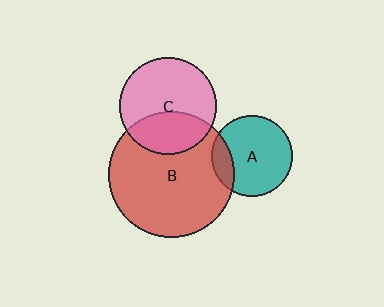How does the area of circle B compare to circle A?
Approximately 2.4 times.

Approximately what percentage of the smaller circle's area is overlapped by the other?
Approximately 15%.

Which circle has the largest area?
Circle B (red).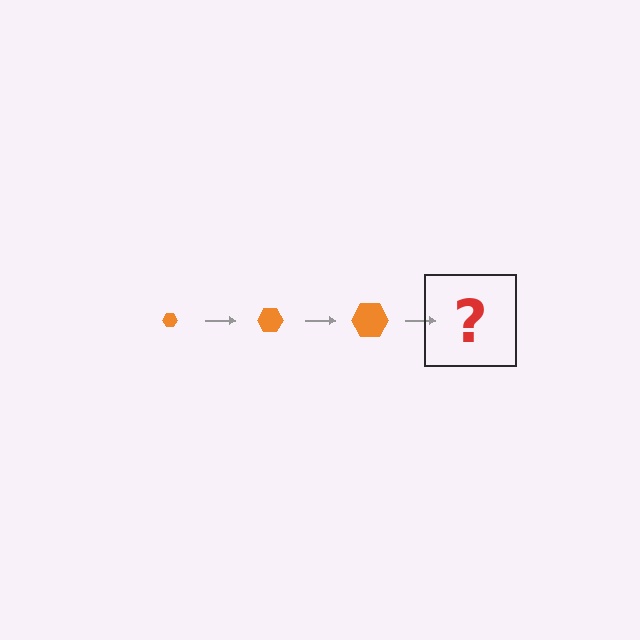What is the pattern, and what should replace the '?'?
The pattern is that the hexagon gets progressively larger each step. The '?' should be an orange hexagon, larger than the previous one.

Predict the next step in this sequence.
The next step is an orange hexagon, larger than the previous one.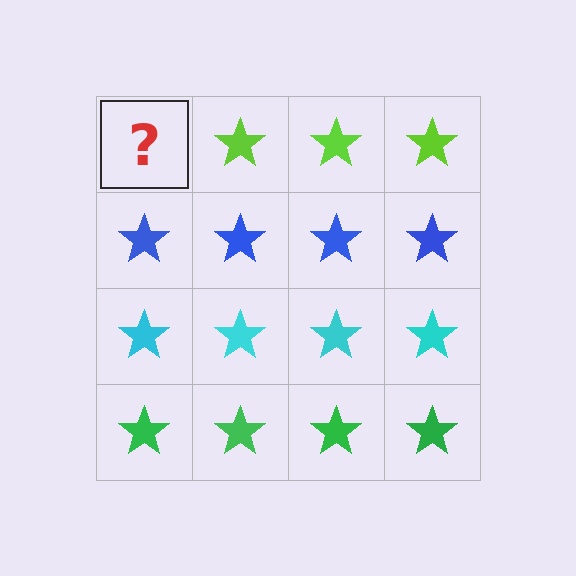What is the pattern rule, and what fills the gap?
The rule is that each row has a consistent color. The gap should be filled with a lime star.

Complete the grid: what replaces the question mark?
The question mark should be replaced with a lime star.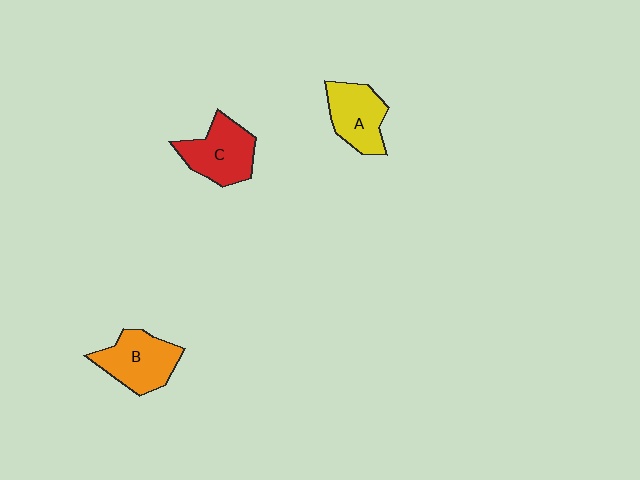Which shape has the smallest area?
Shape A (yellow).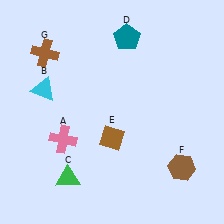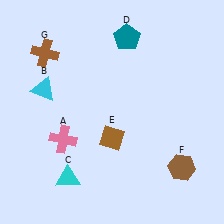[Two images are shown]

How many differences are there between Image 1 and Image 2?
There is 1 difference between the two images.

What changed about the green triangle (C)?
In Image 1, C is green. In Image 2, it changed to cyan.